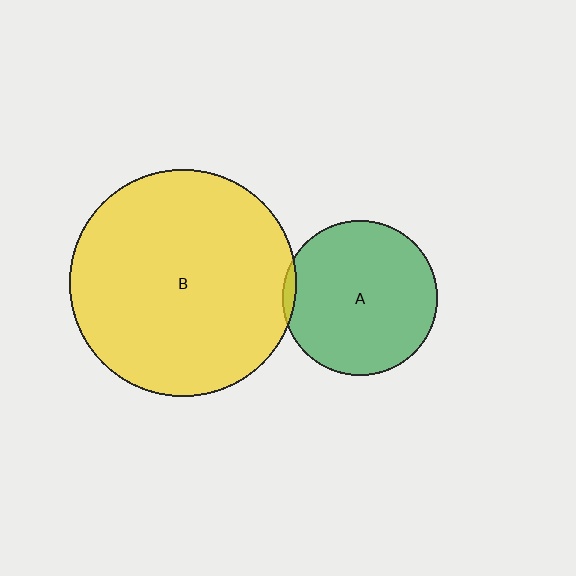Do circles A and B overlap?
Yes.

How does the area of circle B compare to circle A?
Approximately 2.1 times.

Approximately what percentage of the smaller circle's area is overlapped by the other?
Approximately 5%.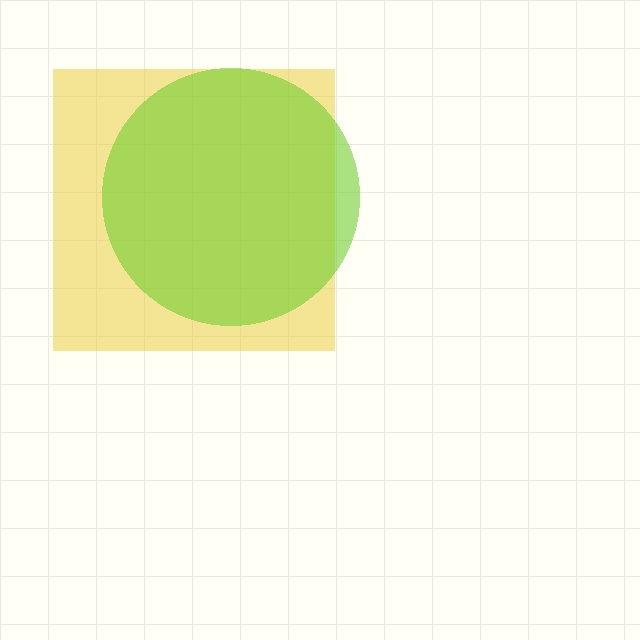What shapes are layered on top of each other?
The layered shapes are: a yellow square, a lime circle.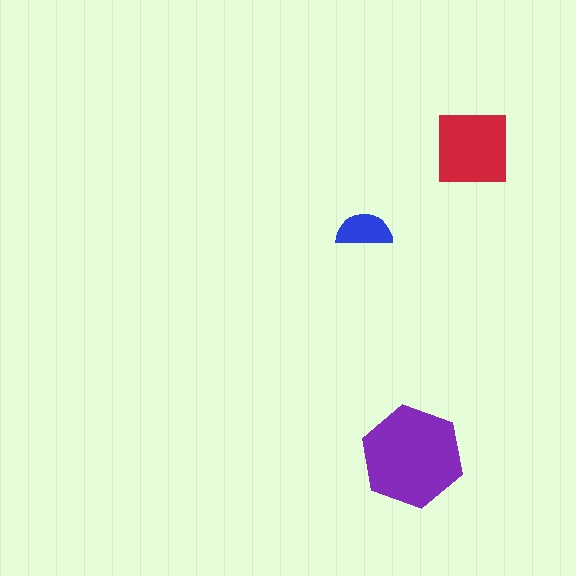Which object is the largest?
The purple hexagon.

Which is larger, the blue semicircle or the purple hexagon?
The purple hexagon.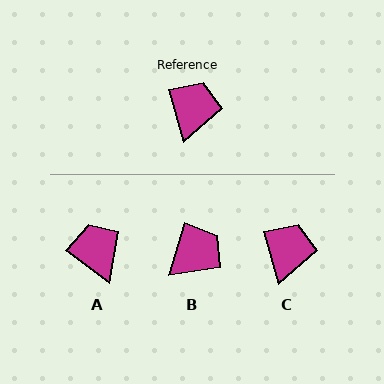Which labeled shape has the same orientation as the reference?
C.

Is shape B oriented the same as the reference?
No, it is off by about 32 degrees.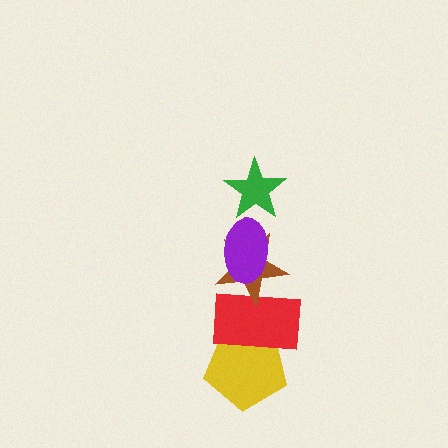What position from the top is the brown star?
The brown star is 3rd from the top.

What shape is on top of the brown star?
The purple ellipse is on top of the brown star.